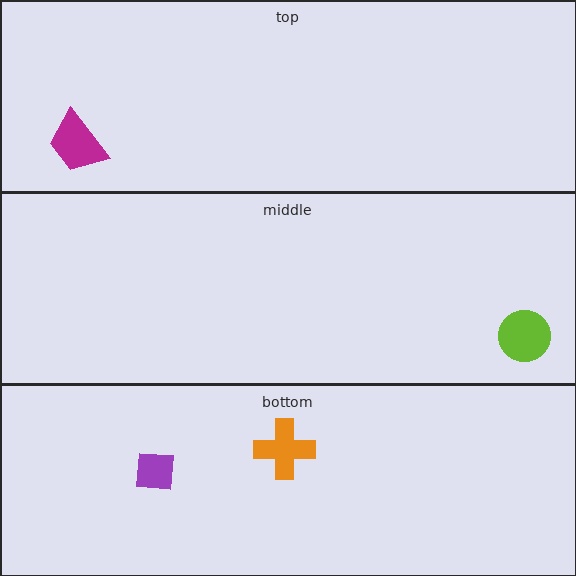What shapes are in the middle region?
The lime circle.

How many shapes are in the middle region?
1.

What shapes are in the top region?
The magenta trapezoid.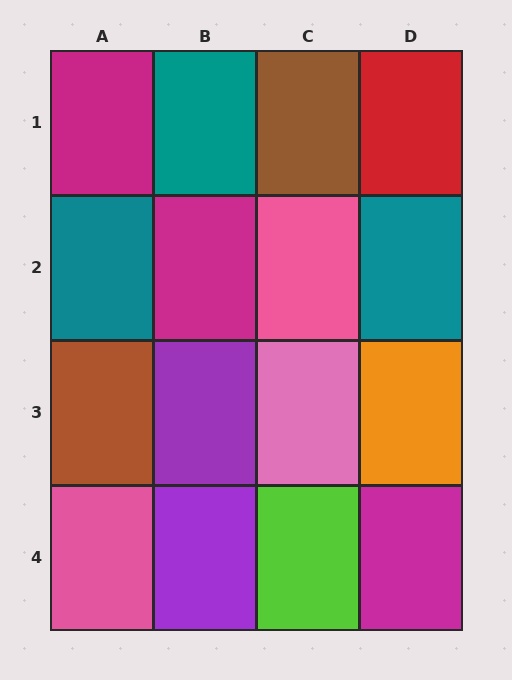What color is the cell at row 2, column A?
Teal.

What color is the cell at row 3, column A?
Brown.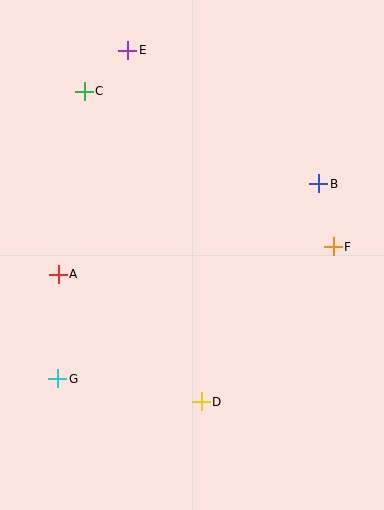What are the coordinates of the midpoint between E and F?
The midpoint between E and F is at (231, 148).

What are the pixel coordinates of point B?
Point B is at (319, 184).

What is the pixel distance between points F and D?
The distance between F and D is 204 pixels.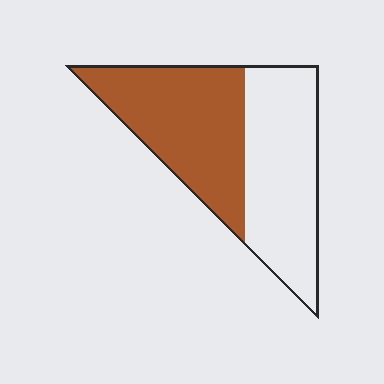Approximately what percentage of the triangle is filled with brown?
Approximately 50%.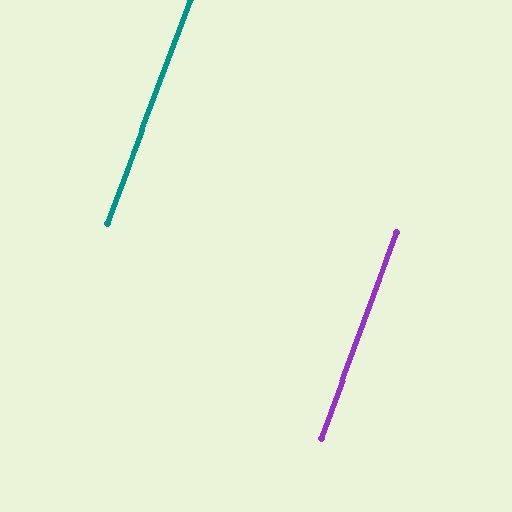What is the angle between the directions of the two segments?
Approximately 0 degrees.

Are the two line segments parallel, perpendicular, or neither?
Parallel — their directions differ by only 0.3°.